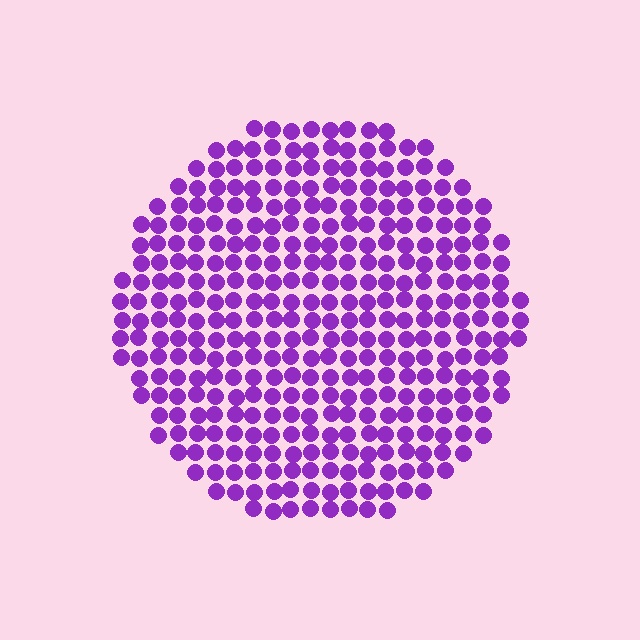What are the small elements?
The small elements are circles.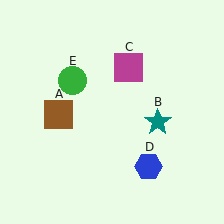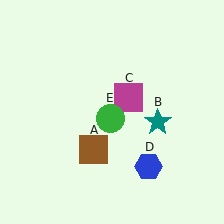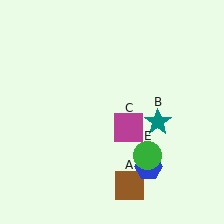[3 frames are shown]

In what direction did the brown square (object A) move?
The brown square (object A) moved down and to the right.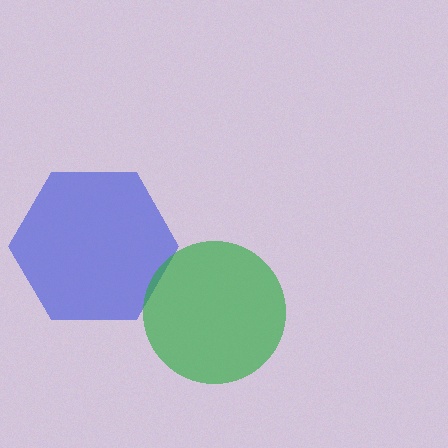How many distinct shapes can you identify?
There are 2 distinct shapes: a blue hexagon, a green circle.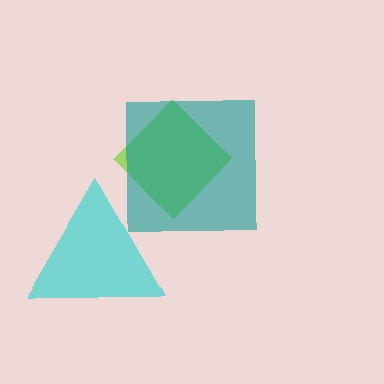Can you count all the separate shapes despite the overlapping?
Yes, there are 3 separate shapes.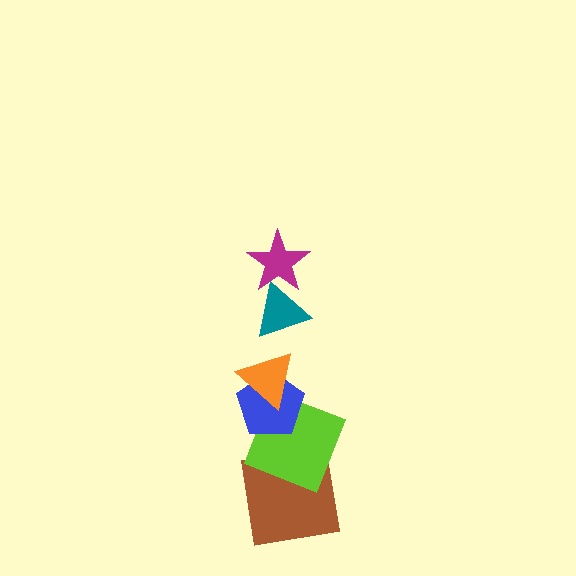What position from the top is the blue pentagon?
The blue pentagon is 4th from the top.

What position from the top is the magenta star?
The magenta star is 1st from the top.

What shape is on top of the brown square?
The lime square is on top of the brown square.